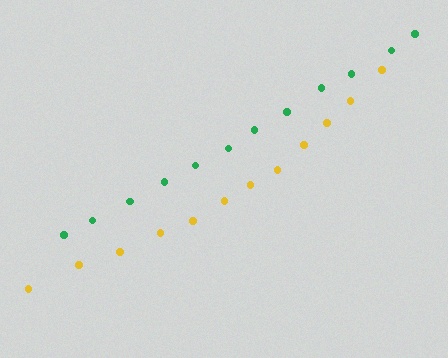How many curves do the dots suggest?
There are 2 distinct paths.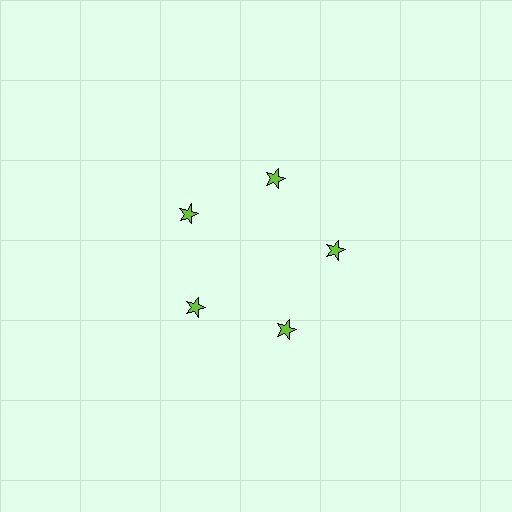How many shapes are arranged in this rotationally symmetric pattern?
There are 5 shapes, arranged in 5 groups of 1.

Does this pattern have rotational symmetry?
Yes, this pattern has 5-fold rotational symmetry. It looks the same after rotating 72 degrees around the center.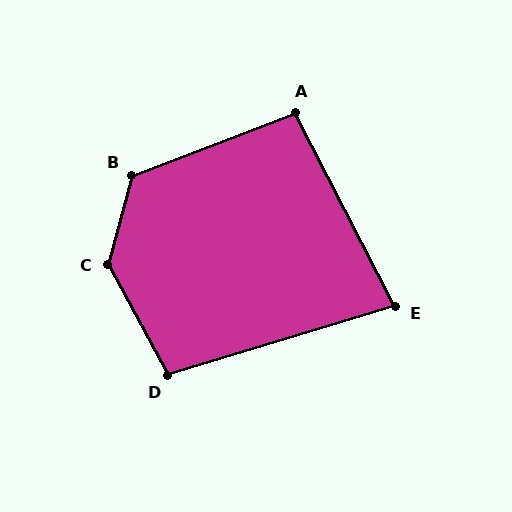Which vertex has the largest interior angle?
C, at approximately 137 degrees.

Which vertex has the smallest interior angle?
E, at approximately 79 degrees.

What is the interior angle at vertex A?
Approximately 96 degrees (obtuse).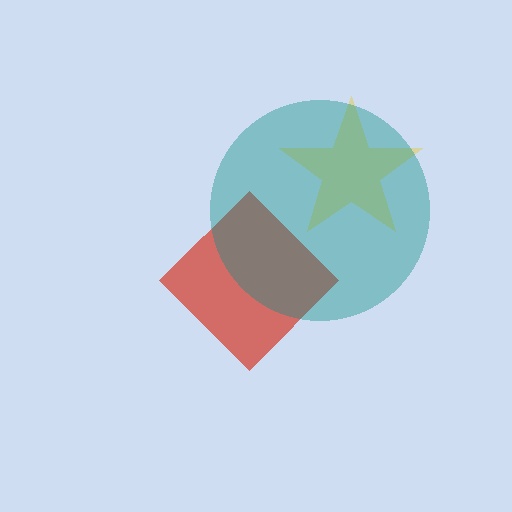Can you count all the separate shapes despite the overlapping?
Yes, there are 3 separate shapes.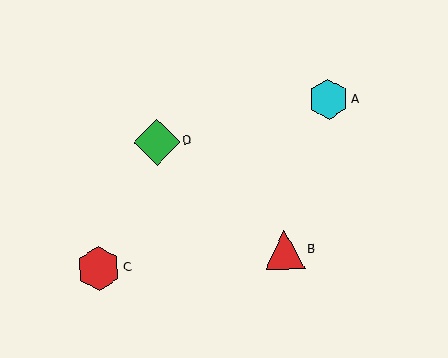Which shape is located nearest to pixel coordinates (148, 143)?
The green diamond (labeled D) at (157, 142) is nearest to that location.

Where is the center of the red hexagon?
The center of the red hexagon is at (99, 269).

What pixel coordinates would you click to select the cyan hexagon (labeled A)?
Click at (328, 99) to select the cyan hexagon A.